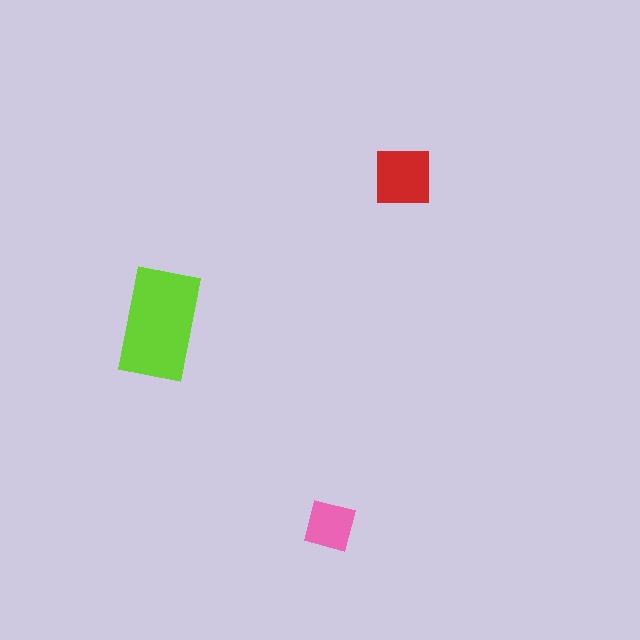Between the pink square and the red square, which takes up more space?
The red square.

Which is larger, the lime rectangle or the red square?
The lime rectangle.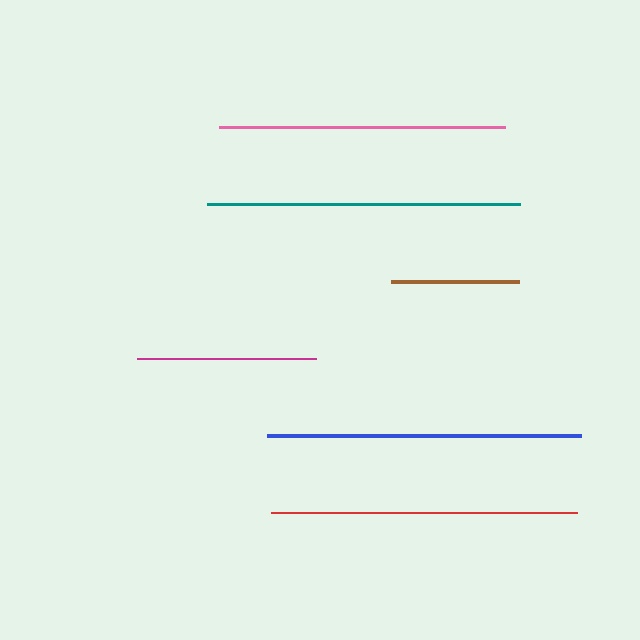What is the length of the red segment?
The red segment is approximately 305 pixels long.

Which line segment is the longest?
The blue line is the longest at approximately 314 pixels.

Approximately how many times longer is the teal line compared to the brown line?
The teal line is approximately 2.4 times the length of the brown line.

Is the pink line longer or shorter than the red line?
The red line is longer than the pink line.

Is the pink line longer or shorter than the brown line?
The pink line is longer than the brown line.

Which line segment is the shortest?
The brown line is the shortest at approximately 128 pixels.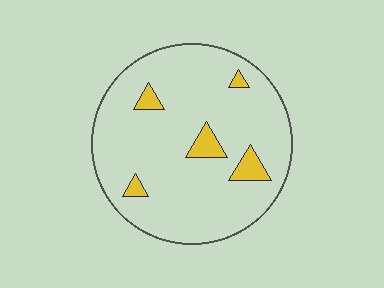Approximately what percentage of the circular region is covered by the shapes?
Approximately 10%.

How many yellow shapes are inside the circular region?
5.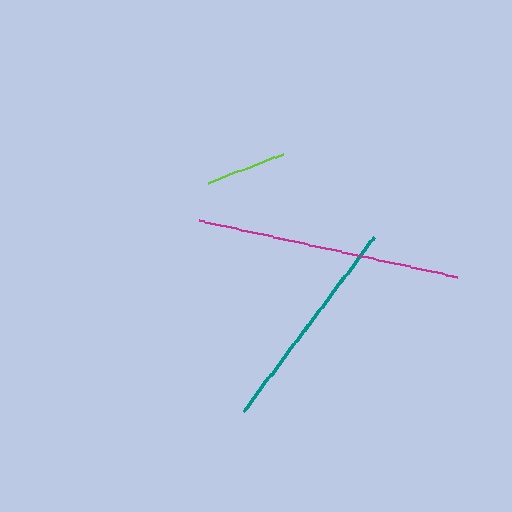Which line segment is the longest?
The magenta line is the longest at approximately 264 pixels.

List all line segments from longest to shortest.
From longest to shortest: magenta, teal, lime.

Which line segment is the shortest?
The lime line is the shortest at approximately 80 pixels.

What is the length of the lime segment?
The lime segment is approximately 80 pixels long.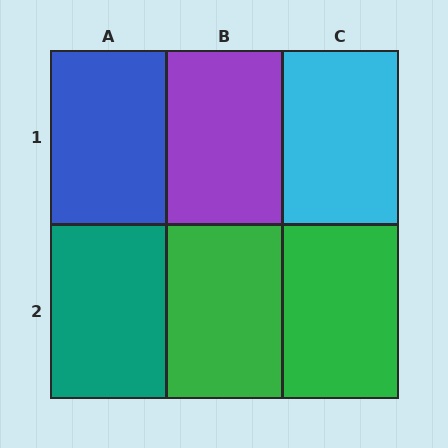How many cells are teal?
1 cell is teal.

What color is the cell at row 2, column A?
Teal.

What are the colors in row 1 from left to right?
Blue, purple, cyan.